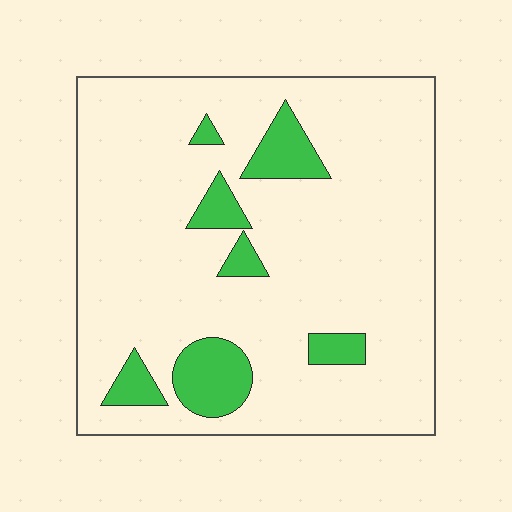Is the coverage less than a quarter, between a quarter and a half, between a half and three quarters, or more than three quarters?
Less than a quarter.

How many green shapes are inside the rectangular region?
7.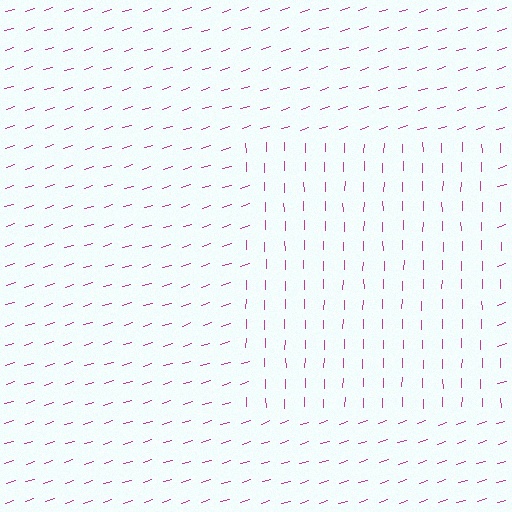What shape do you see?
I see a rectangle.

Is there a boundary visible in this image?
Yes, there is a texture boundary formed by a change in line orientation.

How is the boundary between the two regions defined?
The boundary is defined purely by a change in line orientation (approximately 72 degrees difference). All lines are the same color and thickness.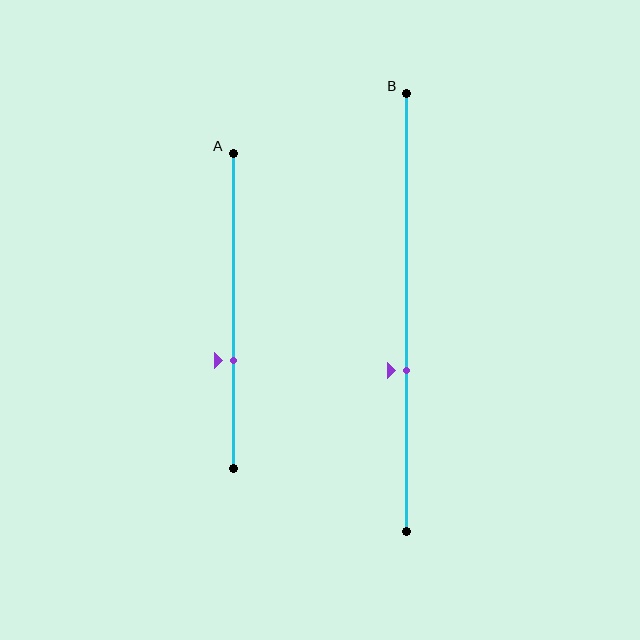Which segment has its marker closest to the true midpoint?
Segment B has its marker closest to the true midpoint.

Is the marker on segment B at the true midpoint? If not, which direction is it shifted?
No, the marker on segment B is shifted downward by about 13% of the segment length.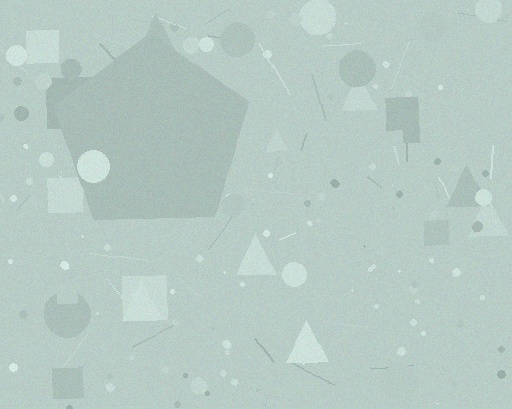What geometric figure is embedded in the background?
A pentagon is embedded in the background.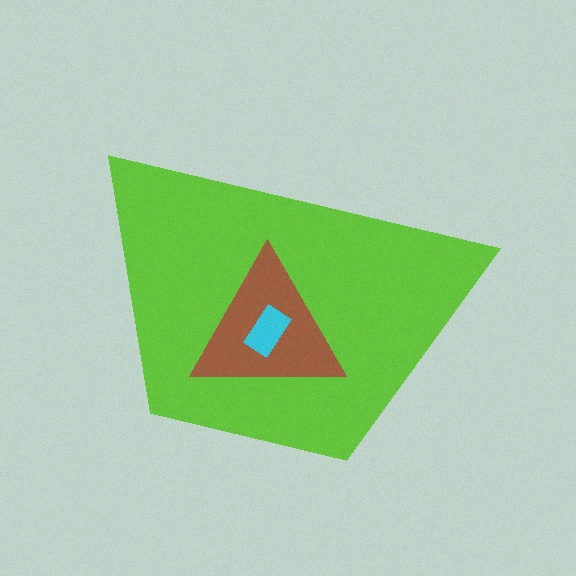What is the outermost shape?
The lime trapezoid.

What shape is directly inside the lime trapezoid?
The brown triangle.